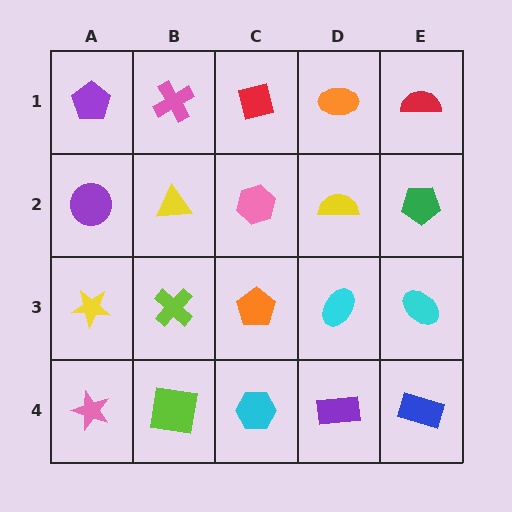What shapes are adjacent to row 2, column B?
A pink cross (row 1, column B), a lime cross (row 3, column B), a purple circle (row 2, column A), a pink hexagon (row 2, column C).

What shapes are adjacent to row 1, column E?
A green pentagon (row 2, column E), an orange ellipse (row 1, column D).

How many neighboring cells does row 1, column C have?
3.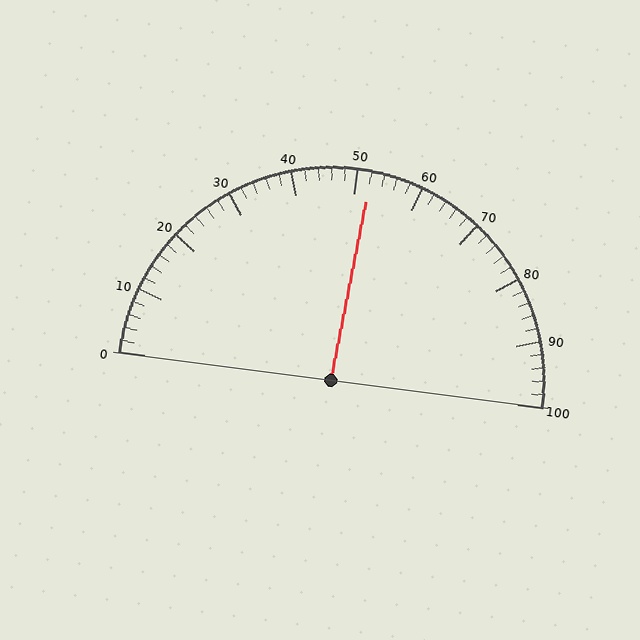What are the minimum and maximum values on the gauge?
The gauge ranges from 0 to 100.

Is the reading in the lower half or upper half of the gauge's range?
The reading is in the upper half of the range (0 to 100).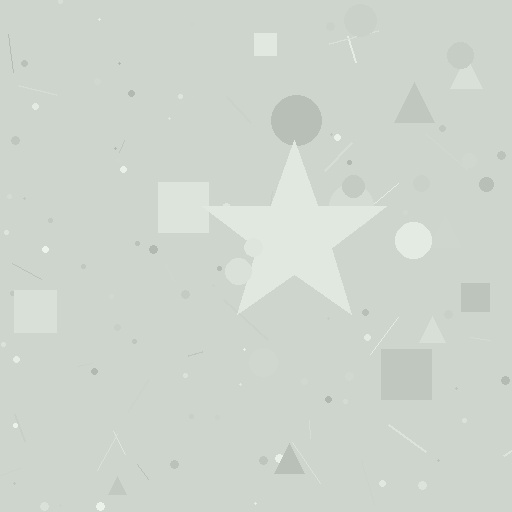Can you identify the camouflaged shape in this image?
The camouflaged shape is a star.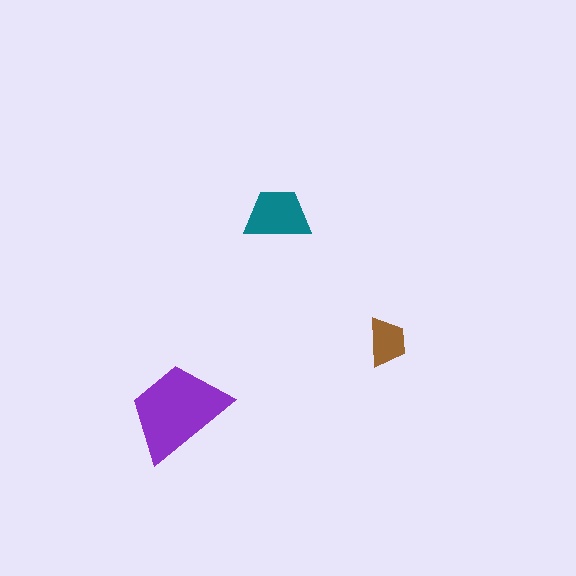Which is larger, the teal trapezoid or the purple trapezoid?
The purple one.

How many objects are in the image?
There are 3 objects in the image.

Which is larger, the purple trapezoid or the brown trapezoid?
The purple one.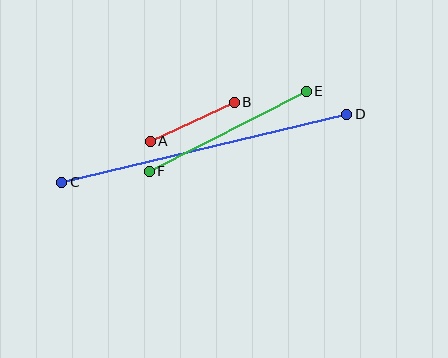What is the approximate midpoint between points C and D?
The midpoint is at approximately (204, 148) pixels.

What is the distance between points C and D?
The distance is approximately 293 pixels.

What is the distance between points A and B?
The distance is approximately 92 pixels.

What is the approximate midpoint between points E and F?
The midpoint is at approximately (228, 131) pixels.